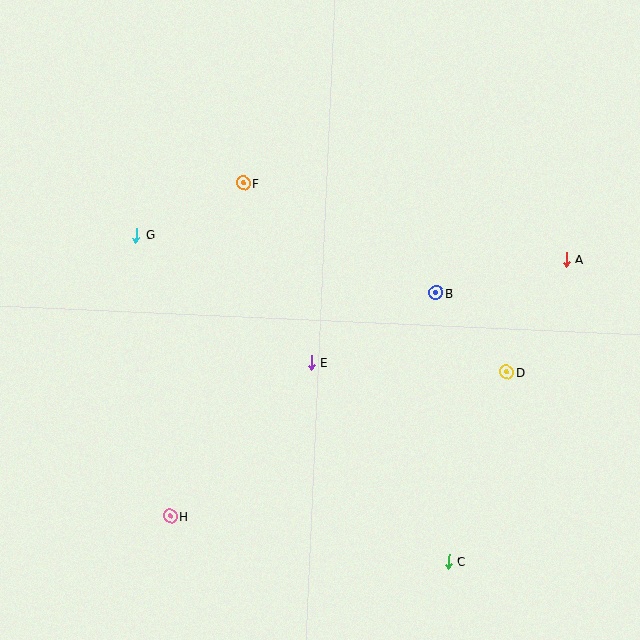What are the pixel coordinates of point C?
Point C is at (449, 561).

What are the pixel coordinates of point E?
Point E is at (312, 362).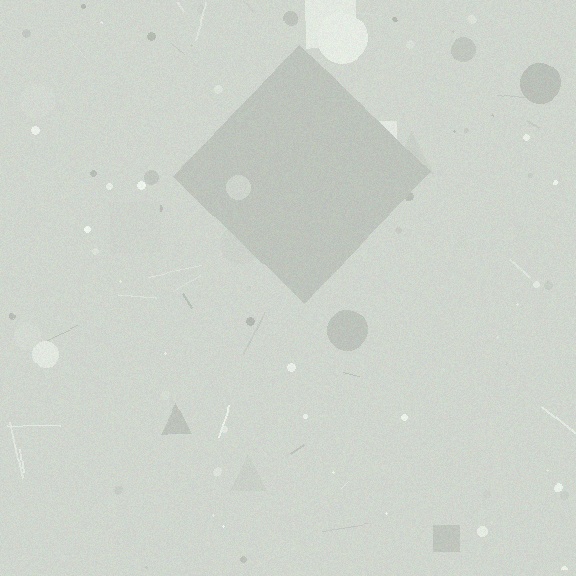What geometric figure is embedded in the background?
A diamond is embedded in the background.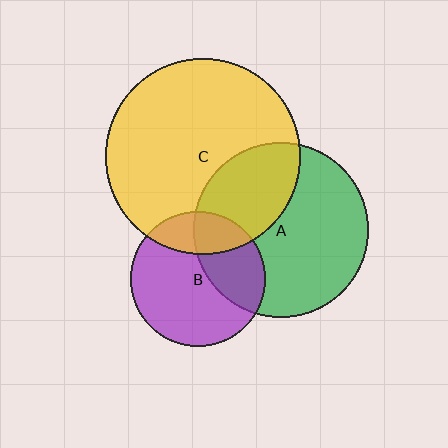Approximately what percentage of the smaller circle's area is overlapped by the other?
Approximately 35%.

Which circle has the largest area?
Circle C (yellow).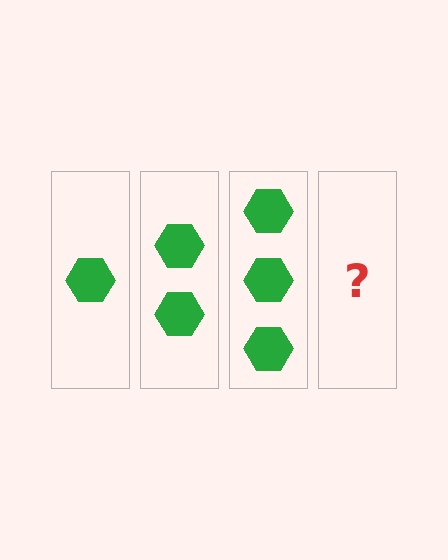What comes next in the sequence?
The next element should be 4 hexagons.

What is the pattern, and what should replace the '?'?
The pattern is that each step adds one more hexagon. The '?' should be 4 hexagons.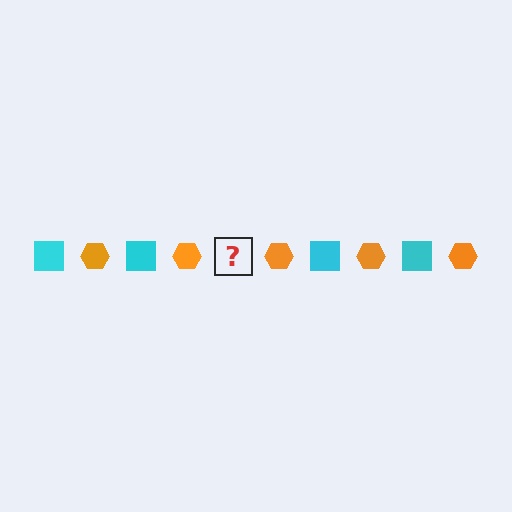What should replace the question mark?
The question mark should be replaced with a cyan square.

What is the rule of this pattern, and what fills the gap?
The rule is that the pattern alternates between cyan square and orange hexagon. The gap should be filled with a cyan square.